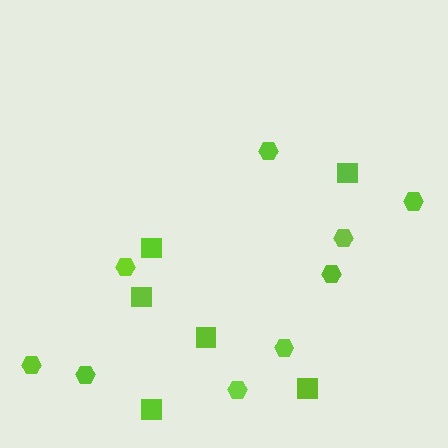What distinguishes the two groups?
There are 2 groups: one group of squares (6) and one group of hexagons (9).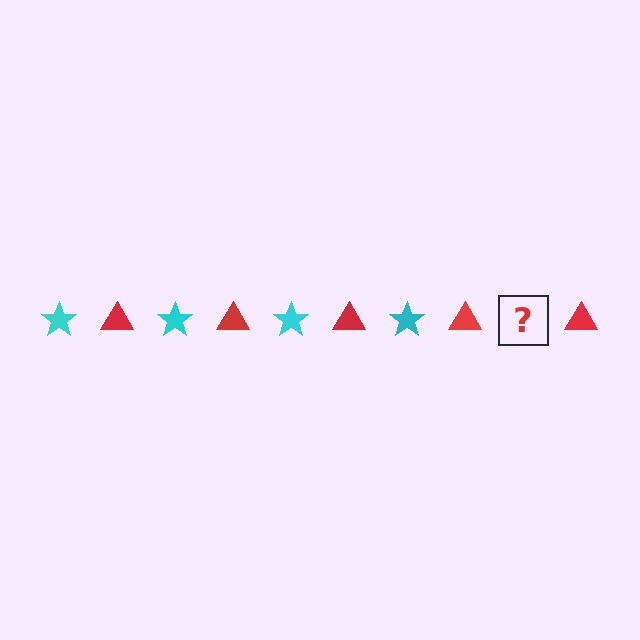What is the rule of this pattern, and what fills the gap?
The rule is that the pattern alternates between cyan star and red triangle. The gap should be filled with a cyan star.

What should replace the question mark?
The question mark should be replaced with a cyan star.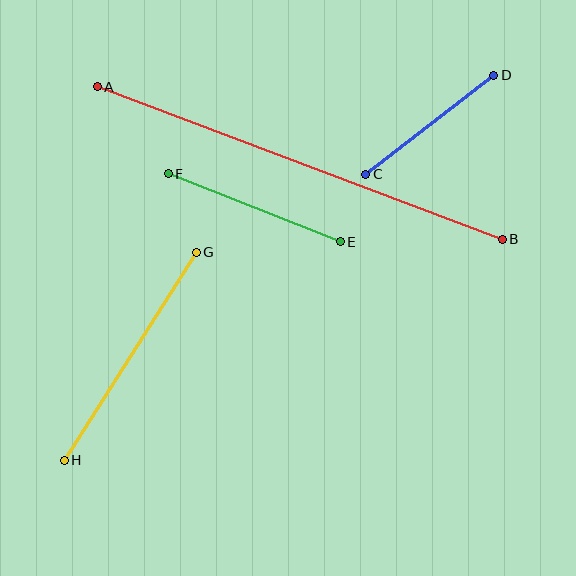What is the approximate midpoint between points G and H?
The midpoint is at approximately (130, 356) pixels.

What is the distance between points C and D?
The distance is approximately 162 pixels.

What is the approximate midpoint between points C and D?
The midpoint is at approximately (430, 125) pixels.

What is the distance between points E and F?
The distance is approximately 185 pixels.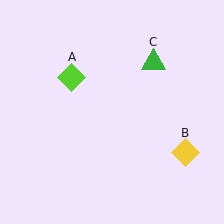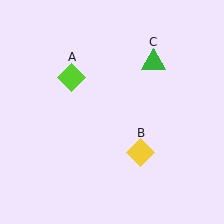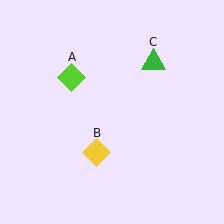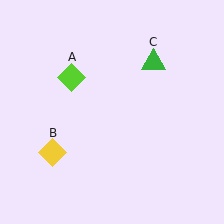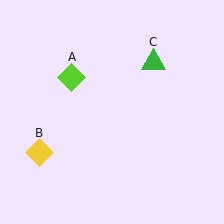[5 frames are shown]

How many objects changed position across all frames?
1 object changed position: yellow diamond (object B).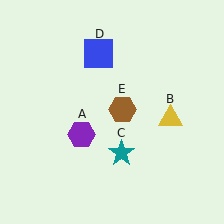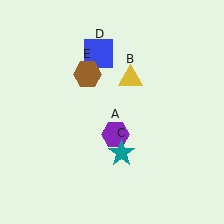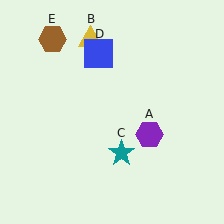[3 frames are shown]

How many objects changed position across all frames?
3 objects changed position: purple hexagon (object A), yellow triangle (object B), brown hexagon (object E).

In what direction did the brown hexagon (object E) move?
The brown hexagon (object E) moved up and to the left.